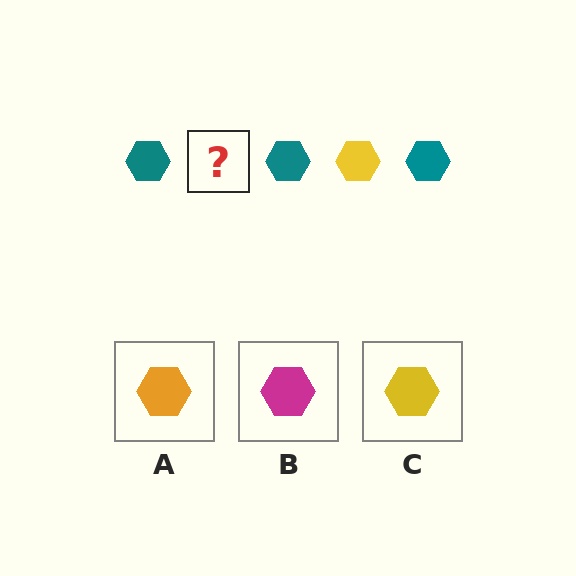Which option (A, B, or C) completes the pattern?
C.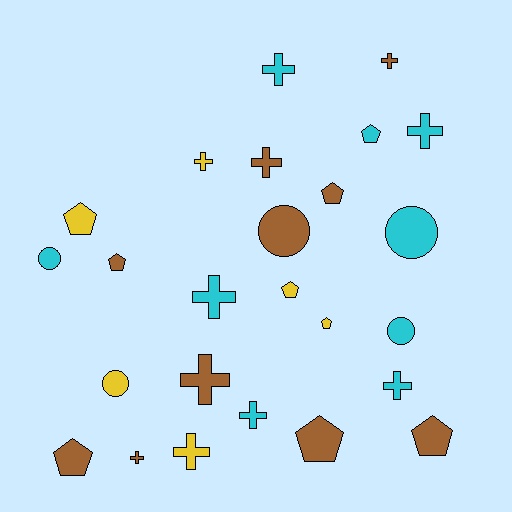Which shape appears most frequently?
Cross, with 11 objects.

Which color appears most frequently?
Brown, with 10 objects.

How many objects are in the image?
There are 25 objects.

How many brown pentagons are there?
There are 5 brown pentagons.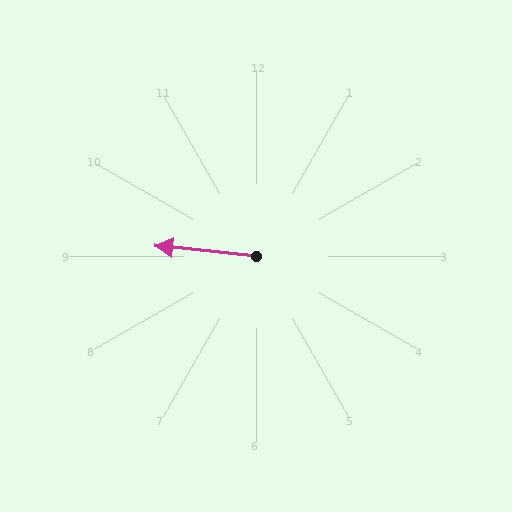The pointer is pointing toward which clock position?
Roughly 9 o'clock.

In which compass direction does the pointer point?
West.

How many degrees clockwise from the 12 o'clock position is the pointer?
Approximately 276 degrees.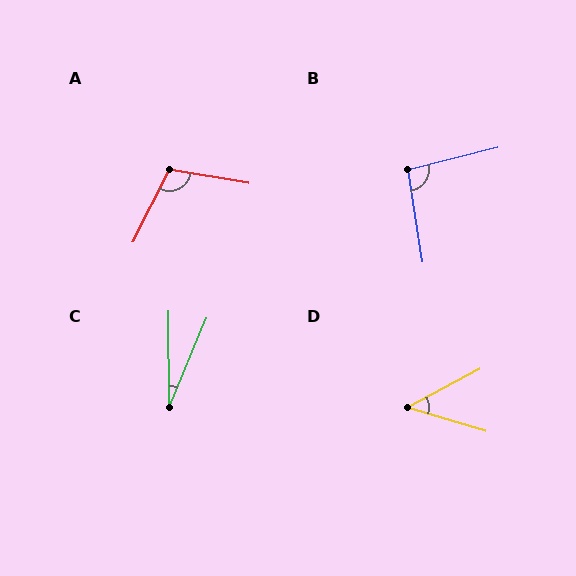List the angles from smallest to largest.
C (23°), D (45°), B (95°), A (108°).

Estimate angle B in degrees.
Approximately 95 degrees.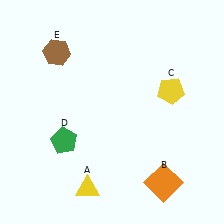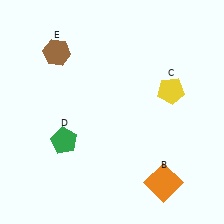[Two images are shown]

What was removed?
The yellow triangle (A) was removed in Image 2.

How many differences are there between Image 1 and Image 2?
There is 1 difference between the two images.